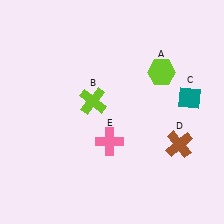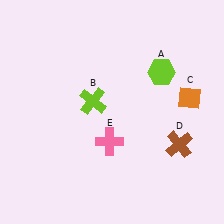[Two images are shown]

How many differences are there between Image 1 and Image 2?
There is 1 difference between the two images.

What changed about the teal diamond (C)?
In Image 1, C is teal. In Image 2, it changed to orange.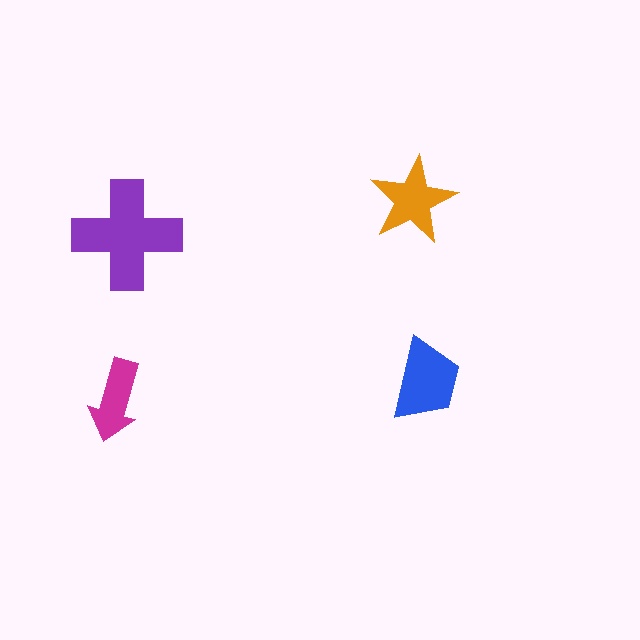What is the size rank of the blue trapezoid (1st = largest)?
2nd.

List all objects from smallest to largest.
The magenta arrow, the orange star, the blue trapezoid, the purple cross.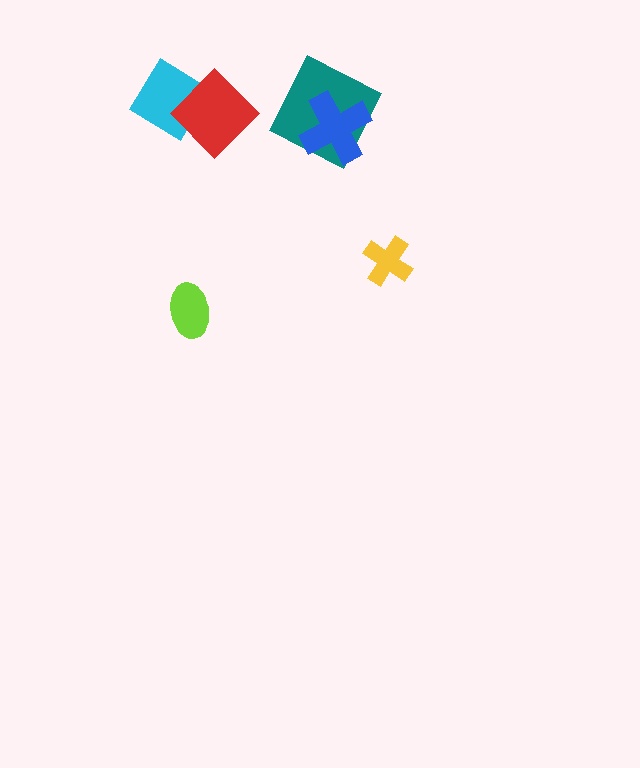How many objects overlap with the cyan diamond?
1 object overlaps with the cyan diamond.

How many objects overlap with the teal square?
1 object overlaps with the teal square.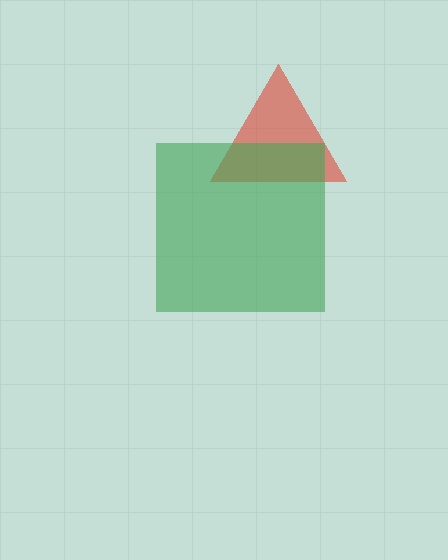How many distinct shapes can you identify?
There are 2 distinct shapes: a red triangle, a green square.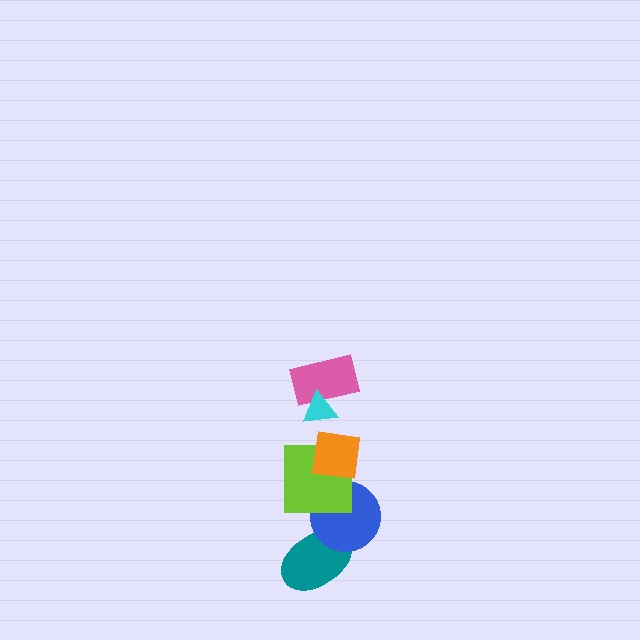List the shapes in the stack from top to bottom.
From top to bottom: the cyan triangle, the pink rectangle, the orange square, the lime square, the blue circle, the teal ellipse.